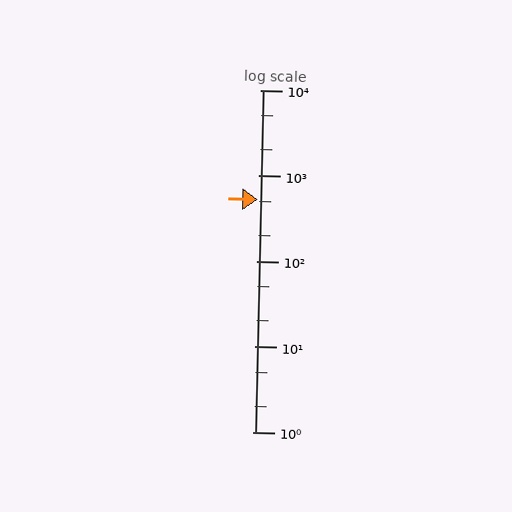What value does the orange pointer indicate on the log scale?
The pointer indicates approximately 530.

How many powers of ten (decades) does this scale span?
The scale spans 4 decades, from 1 to 10000.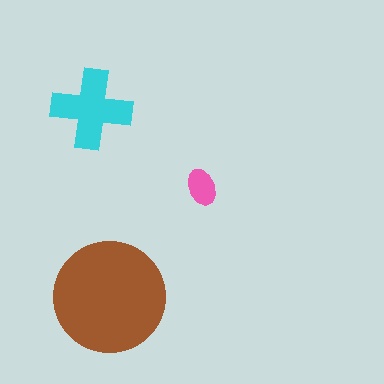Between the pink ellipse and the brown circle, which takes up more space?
The brown circle.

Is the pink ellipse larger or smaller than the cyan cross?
Smaller.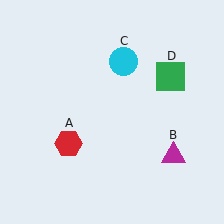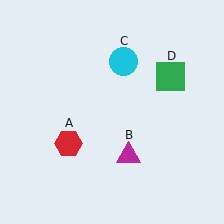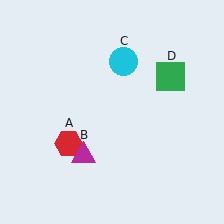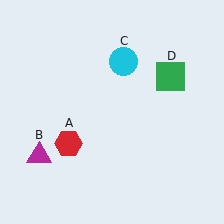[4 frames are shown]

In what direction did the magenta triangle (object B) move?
The magenta triangle (object B) moved left.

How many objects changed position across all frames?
1 object changed position: magenta triangle (object B).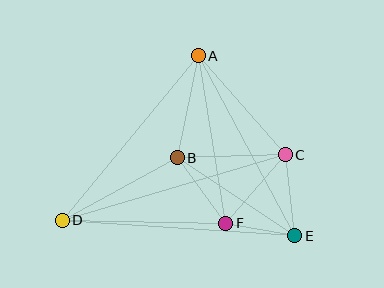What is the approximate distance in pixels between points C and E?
The distance between C and E is approximately 82 pixels.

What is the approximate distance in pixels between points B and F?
The distance between B and F is approximately 81 pixels.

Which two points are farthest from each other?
Points D and E are farthest from each other.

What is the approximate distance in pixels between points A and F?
The distance between A and F is approximately 170 pixels.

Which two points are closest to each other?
Points E and F are closest to each other.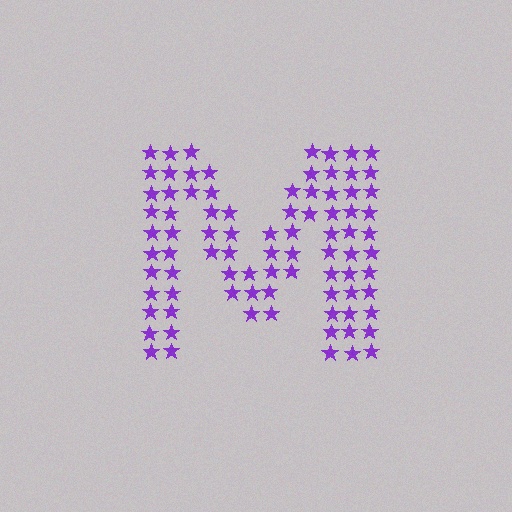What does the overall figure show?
The overall figure shows the letter M.